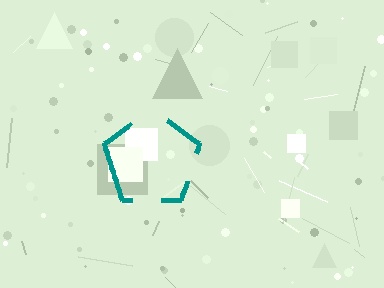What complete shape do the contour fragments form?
The contour fragments form a pentagon.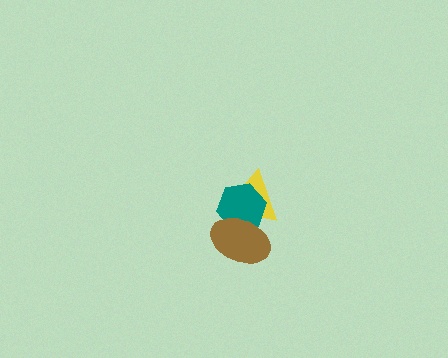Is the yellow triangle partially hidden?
Yes, it is partially covered by another shape.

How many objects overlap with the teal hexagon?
2 objects overlap with the teal hexagon.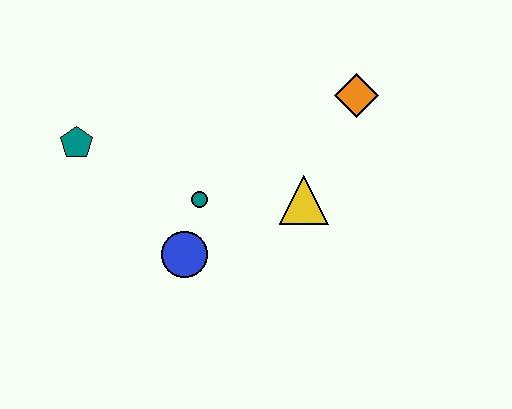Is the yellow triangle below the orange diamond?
Yes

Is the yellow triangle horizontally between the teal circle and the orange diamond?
Yes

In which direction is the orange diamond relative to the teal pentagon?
The orange diamond is to the right of the teal pentagon.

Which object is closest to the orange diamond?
The yellow triangle is closest to the orange diamond.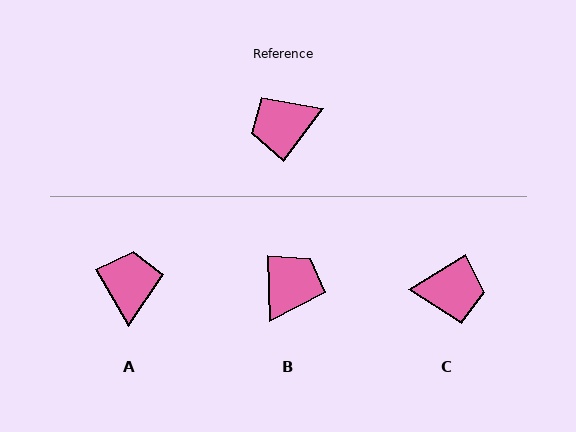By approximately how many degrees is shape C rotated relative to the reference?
Approximately 158 degrees counter-clockwise.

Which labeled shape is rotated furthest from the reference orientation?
C, about 158 degrees away.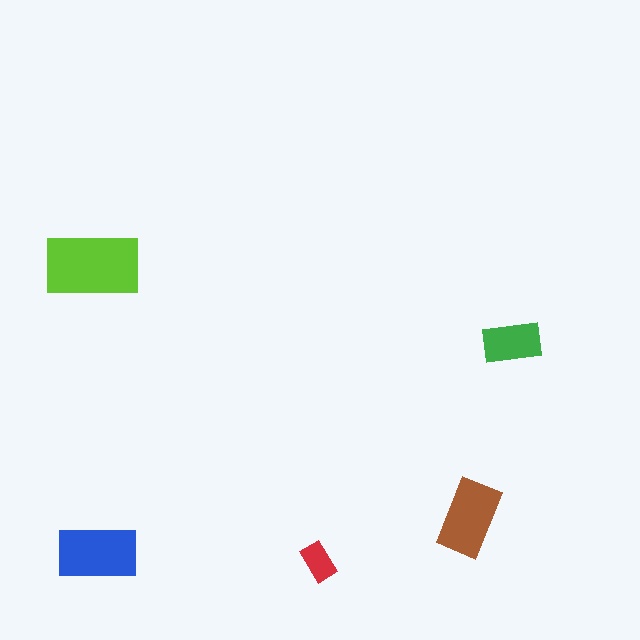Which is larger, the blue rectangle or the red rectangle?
The blue one.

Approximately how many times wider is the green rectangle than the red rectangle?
About 1.5 times wider.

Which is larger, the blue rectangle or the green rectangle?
The blue one.